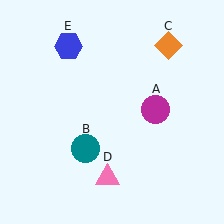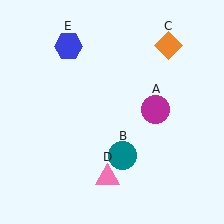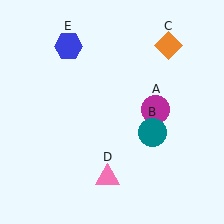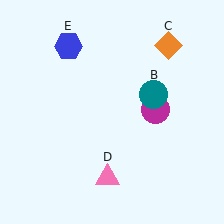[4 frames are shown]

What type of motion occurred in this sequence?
The teal circle (object B) rotated counterclockwise around the center of the scene.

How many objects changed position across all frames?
1 object changed position: teal circle (object B).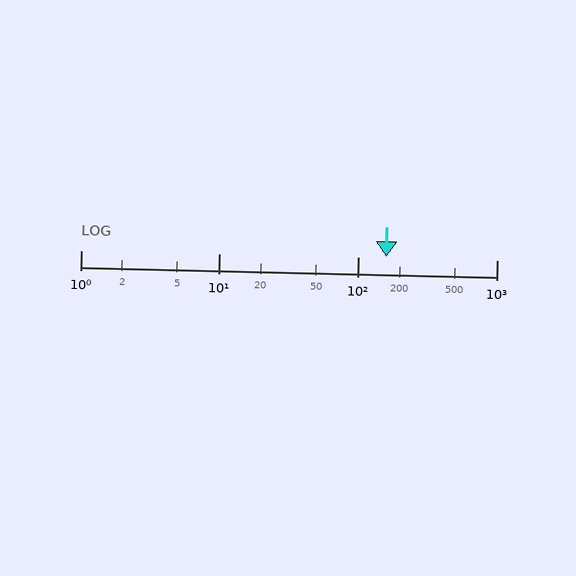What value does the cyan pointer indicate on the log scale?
The pointer indicates approximately 160.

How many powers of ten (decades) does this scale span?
The scale spans 3 decades, from 1 to 1000.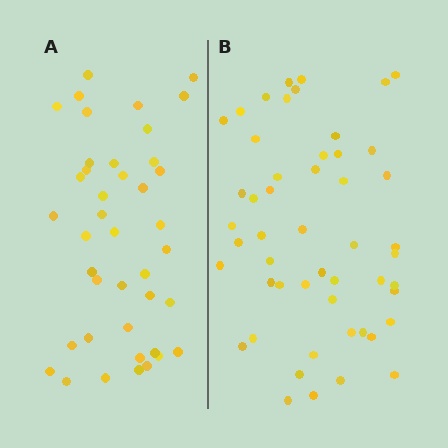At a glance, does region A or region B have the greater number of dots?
Region B (the right region) has more dots.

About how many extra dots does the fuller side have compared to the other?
Region B has roughly 10 or so more dots than region A.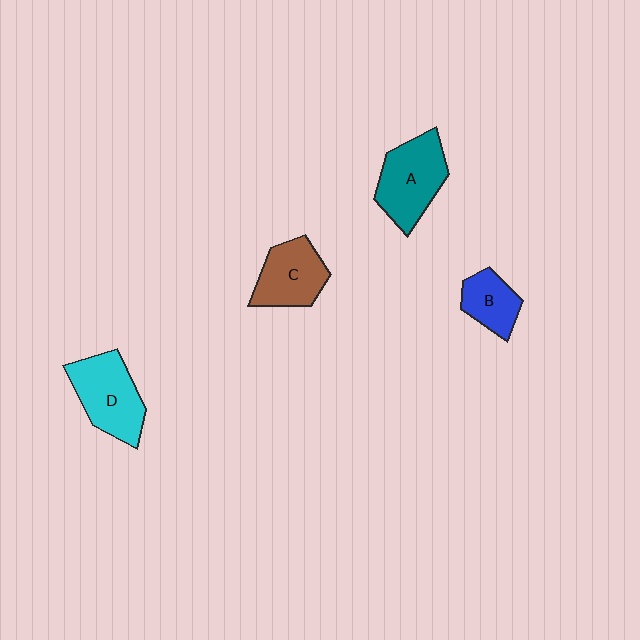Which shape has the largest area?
Shape A (teal).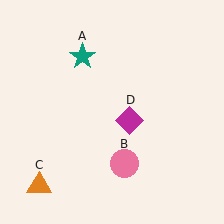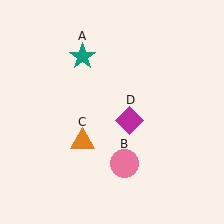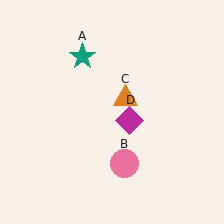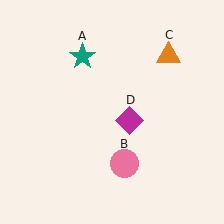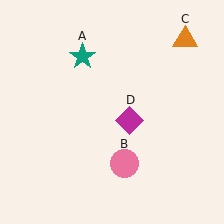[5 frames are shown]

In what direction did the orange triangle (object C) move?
The orange triangle (object C) moved up and to the right.